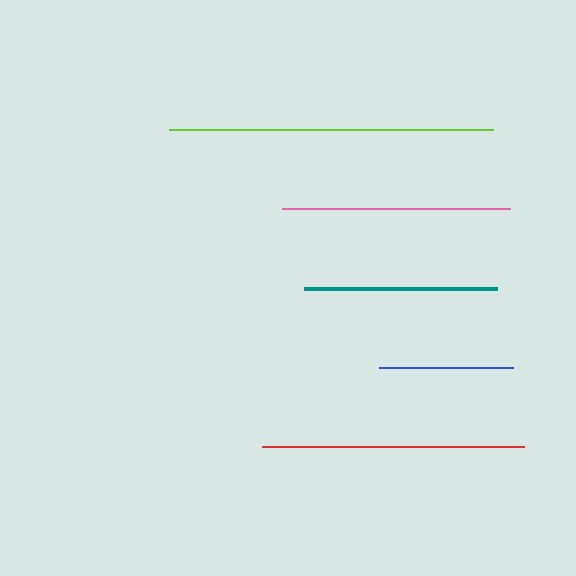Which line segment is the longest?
The lime line is the longest at approximately 325 pixels.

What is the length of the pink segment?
The pink segment is approximately 228 pixels long.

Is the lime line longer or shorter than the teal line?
The lime line is longer than the teal line.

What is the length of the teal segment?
The teal segment is approximately 194 pixels long.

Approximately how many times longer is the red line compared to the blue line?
The red line is approximately 2.0 times the length of the blue line.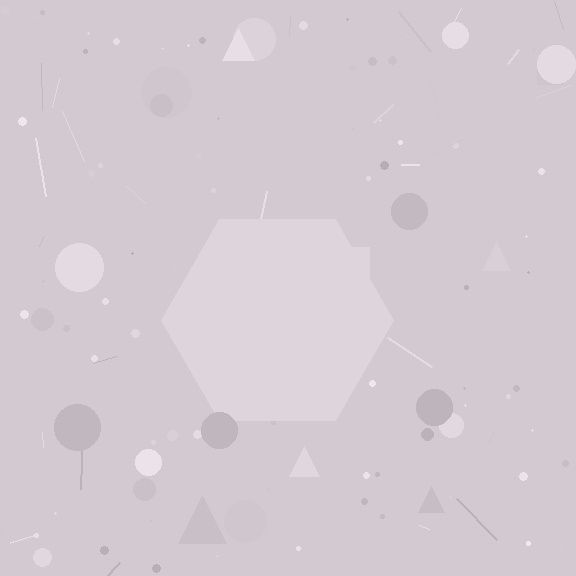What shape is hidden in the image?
A hexagon is hidden in the image.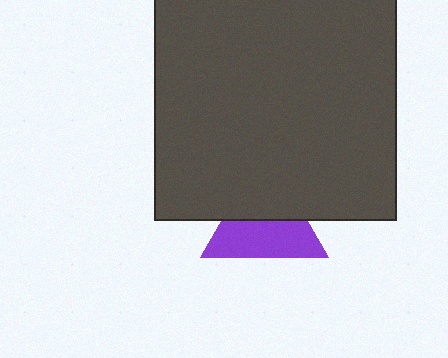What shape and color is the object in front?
The object in front is a dark gray square.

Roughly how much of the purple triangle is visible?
About half of it is visible (roughly 54%).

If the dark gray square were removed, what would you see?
You would see the complete purple triangle.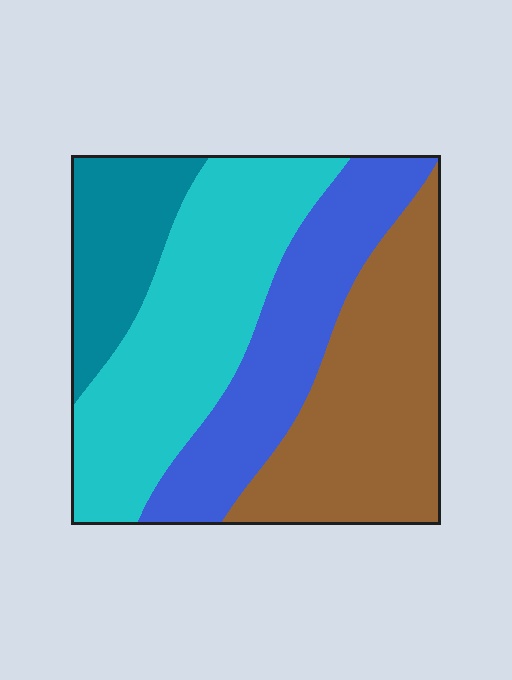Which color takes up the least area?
Teal, at roughly 15%.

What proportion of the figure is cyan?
Cyan covers 33% of the figure.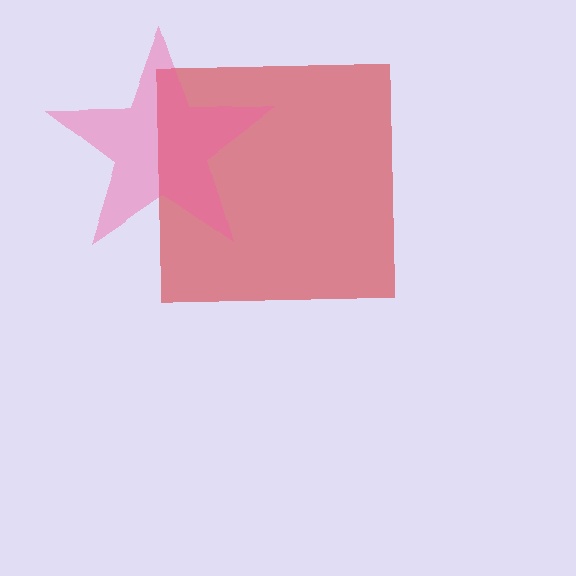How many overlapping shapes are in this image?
There are 2 overlapping shapes in the image.